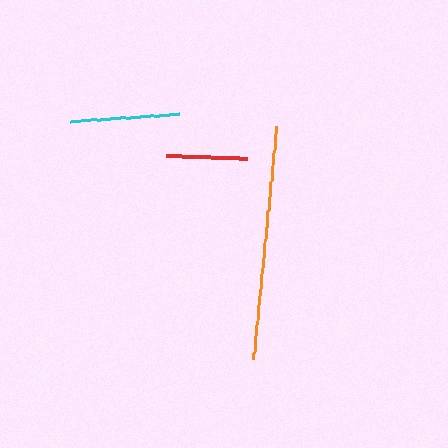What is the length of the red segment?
The red segment is approximately 80 pixels long.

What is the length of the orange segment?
The orange segment is approximately 234 pixels long.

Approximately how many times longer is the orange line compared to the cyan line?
The orange line is approximately 2.1 times the length of the cyan line.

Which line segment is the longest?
The orange line is the longest at approximately 234 pixels.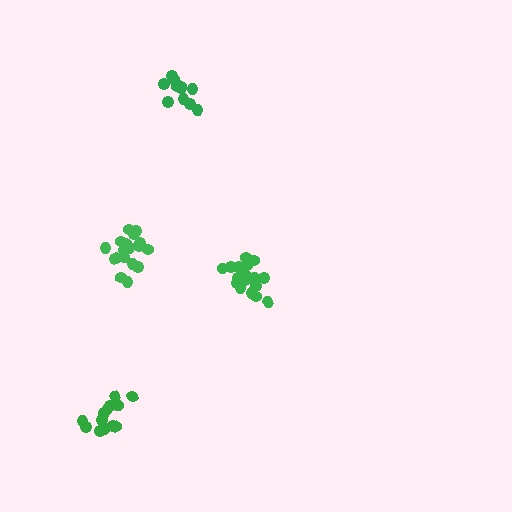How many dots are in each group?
Group 1: 14 dots, Group 2: 19 dots, Group 3: 19 dots, Group 4: 13 dots (65 total).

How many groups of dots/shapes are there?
There are 4 groups.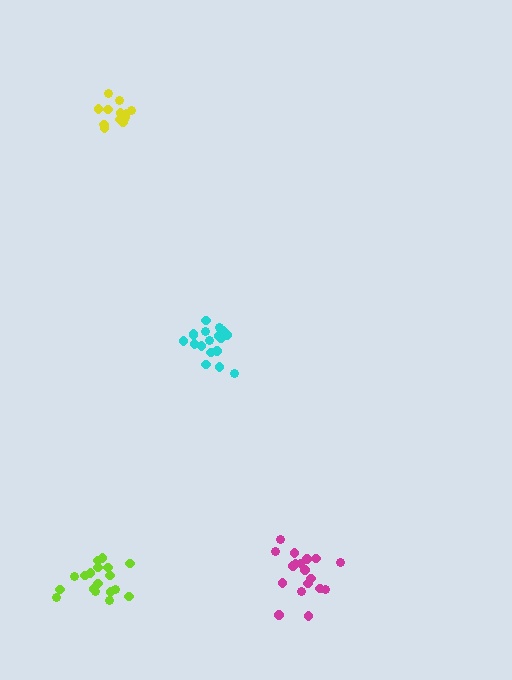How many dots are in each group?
Group 1: 18 dots, Group 2: 18 dots, Group 3: 12 dots, Group 4: 18 dots (66 total).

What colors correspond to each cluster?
The clusters are colored: lime, cyan, yellow, magenta.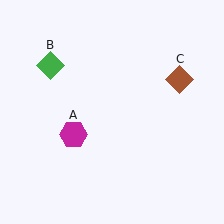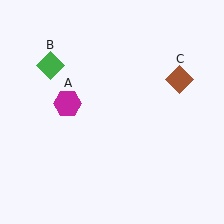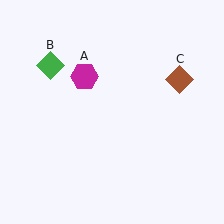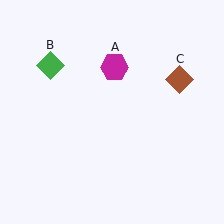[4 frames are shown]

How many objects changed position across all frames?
1 object changed position: magenta hexagon (object A).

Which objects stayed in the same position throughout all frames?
Green diamond (object B) and brown diamond (object C) remained stationary.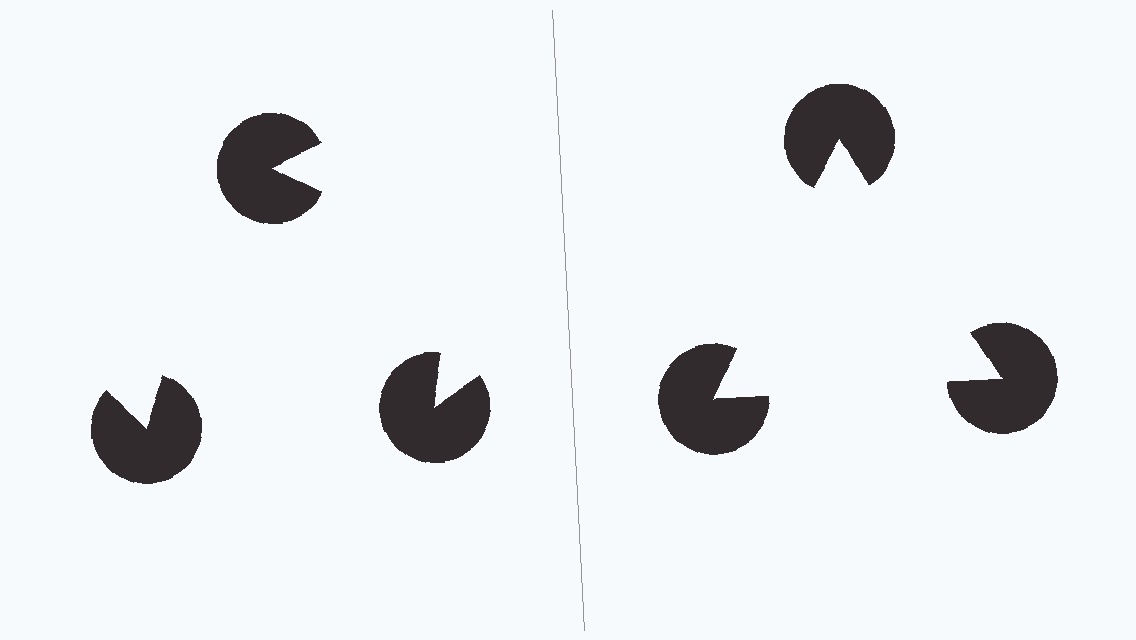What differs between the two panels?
The pac-man discs are positioned identically on both sides; only the wedge orientations differ. On the right they align to a triangle; on the left they are misaligned.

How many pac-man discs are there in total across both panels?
6 — 3 on each side.